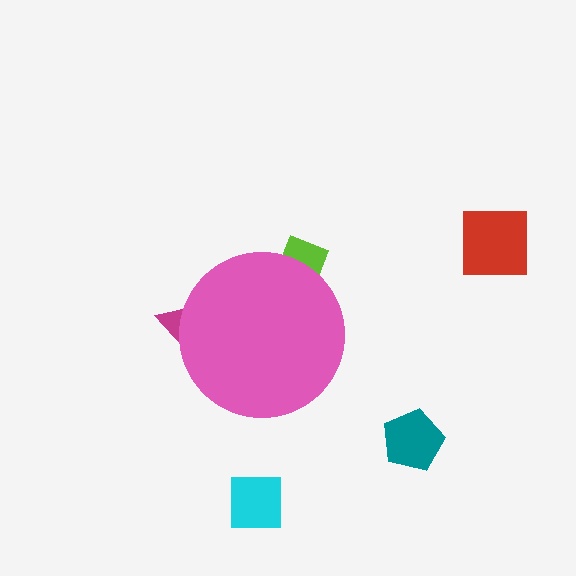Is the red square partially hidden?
No, the red square is fully visible.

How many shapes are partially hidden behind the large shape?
2 shapes are partially hidden.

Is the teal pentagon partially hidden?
No, the teal pentagon is fully visible.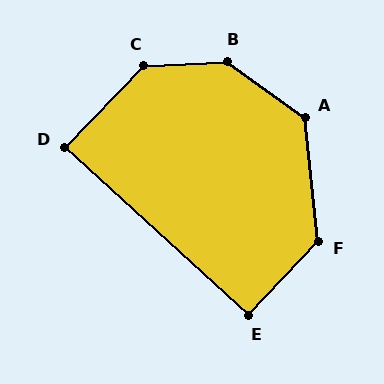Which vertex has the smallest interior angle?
D, at approximately 88 degrees.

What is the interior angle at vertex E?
Approximately 91 degrees (approximately right).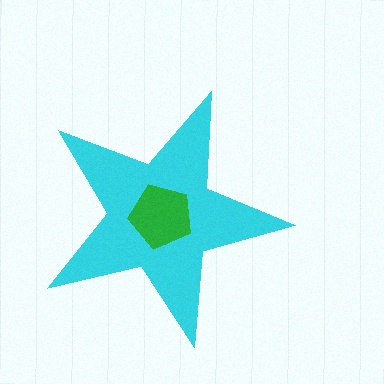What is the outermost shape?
The cyan star.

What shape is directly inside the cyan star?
The green pentagon.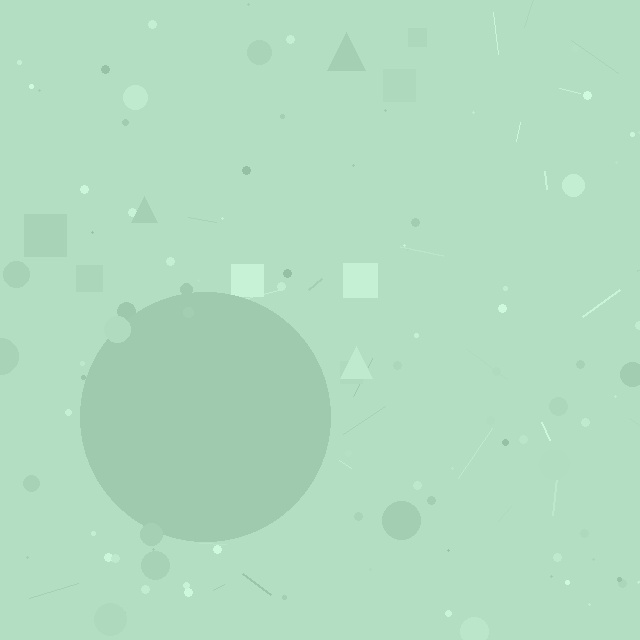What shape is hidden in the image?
A circle is hidden in the image.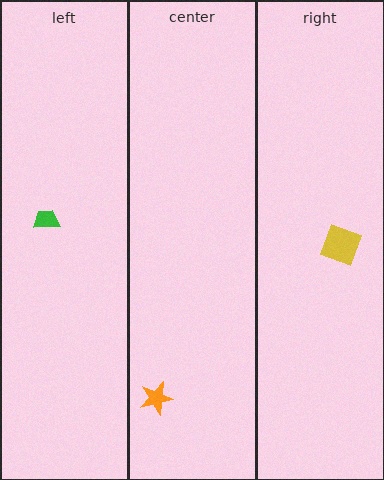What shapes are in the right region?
The yellow square.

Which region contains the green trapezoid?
The left region.